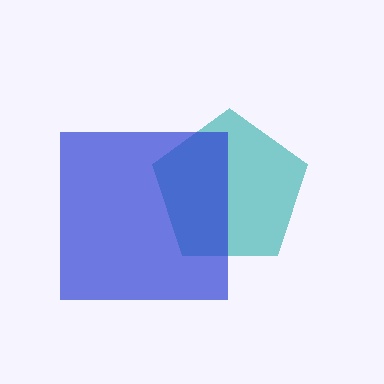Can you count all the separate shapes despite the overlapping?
Yes, there are 2 separate shapes.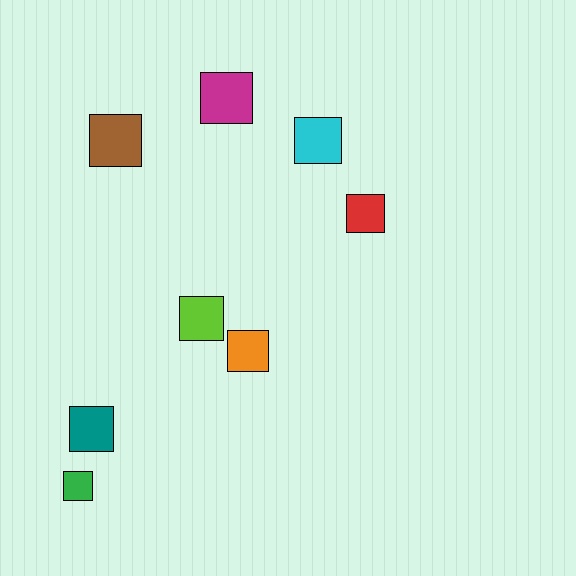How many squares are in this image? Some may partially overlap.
There are 8 squares.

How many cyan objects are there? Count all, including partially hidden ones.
There is 1 cyan object.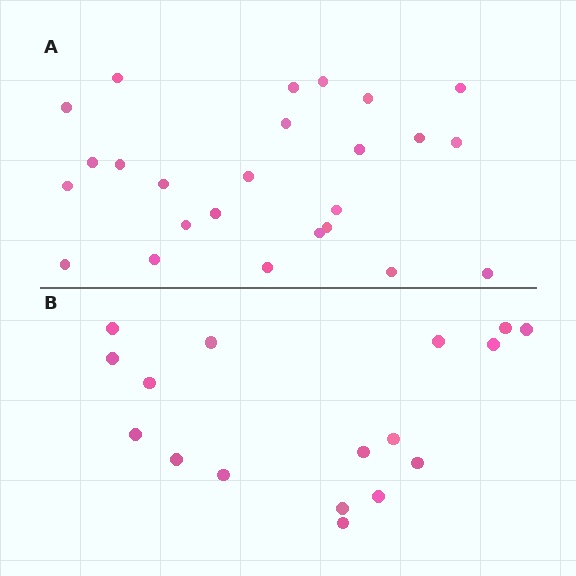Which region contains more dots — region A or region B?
Region A (the top region) has more dots.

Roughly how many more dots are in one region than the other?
Region A has roughly 8 or so more dots than region B.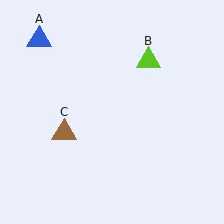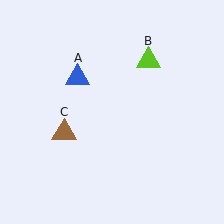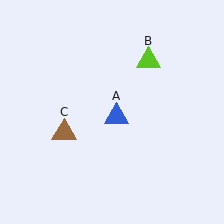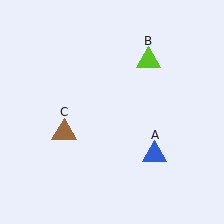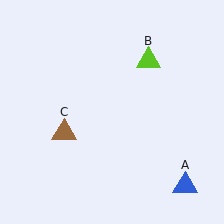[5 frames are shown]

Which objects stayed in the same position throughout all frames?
Lime triangle (object B) and brown triangle (object C) remained stationary.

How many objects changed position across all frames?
1 object changed position: blue triangle (object A).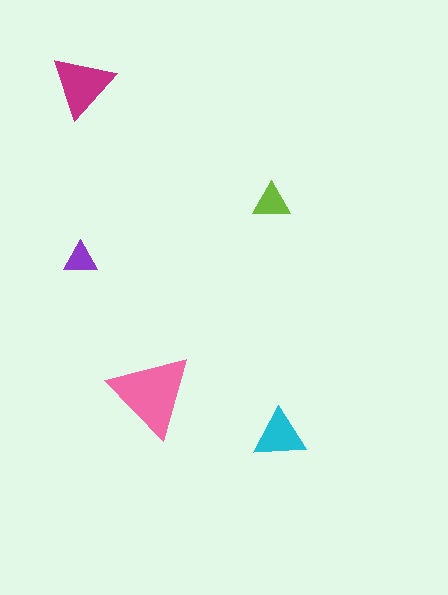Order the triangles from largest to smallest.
the pink one, the magenta one, the cyan one, the lime one, the purple one.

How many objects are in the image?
There are 5 objects in the image.